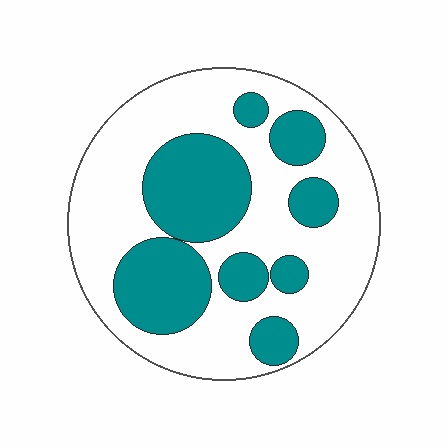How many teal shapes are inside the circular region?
8.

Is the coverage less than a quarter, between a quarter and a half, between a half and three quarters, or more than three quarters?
Between a quarter and a half.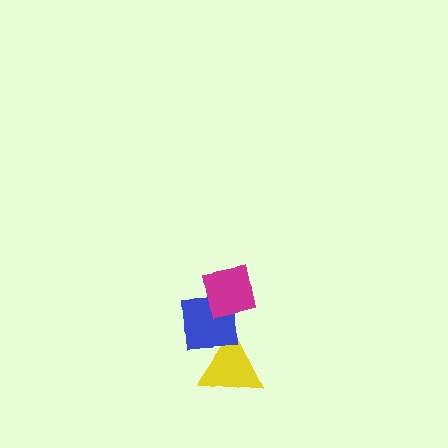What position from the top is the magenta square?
The magenta square is 1st from the top.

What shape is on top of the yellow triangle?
The blue square is on top of the yellow triangle.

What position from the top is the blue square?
The blue square is 2nd from the top.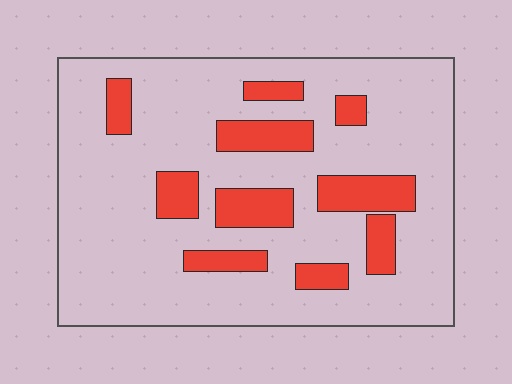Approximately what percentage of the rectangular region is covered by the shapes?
Approximately 20%.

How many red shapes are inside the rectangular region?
10.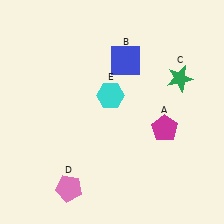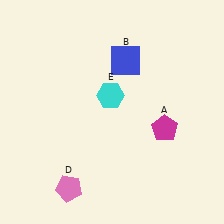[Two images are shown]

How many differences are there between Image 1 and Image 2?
There is 1 difference between the two images.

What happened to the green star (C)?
The green star (C) was removed in Image 2. It was in the top-right area of Image 1.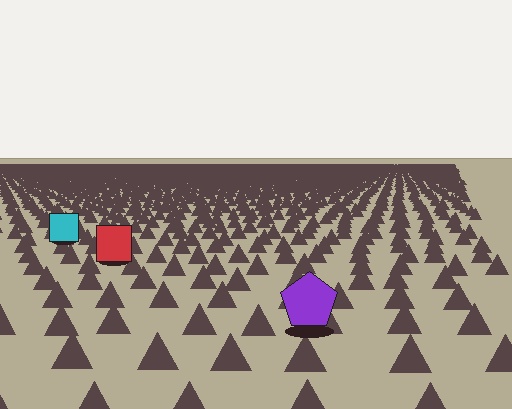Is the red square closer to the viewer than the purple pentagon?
No. The purple pentagon is closer — you can tell from the texture gradient: the ground texture is coarser near it.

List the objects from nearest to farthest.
From nearest to farthest: the purple pentagon, the red square, the cyan square.